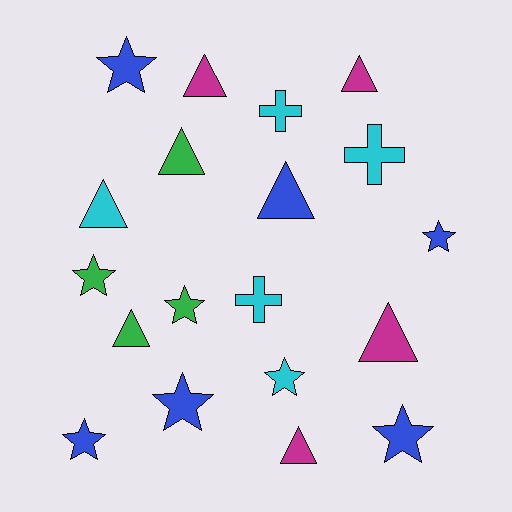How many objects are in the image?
There are 19 objects.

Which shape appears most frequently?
Triangle, with 8 objects.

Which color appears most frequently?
Blue, with 6 objects.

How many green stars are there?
There are 2 green stars.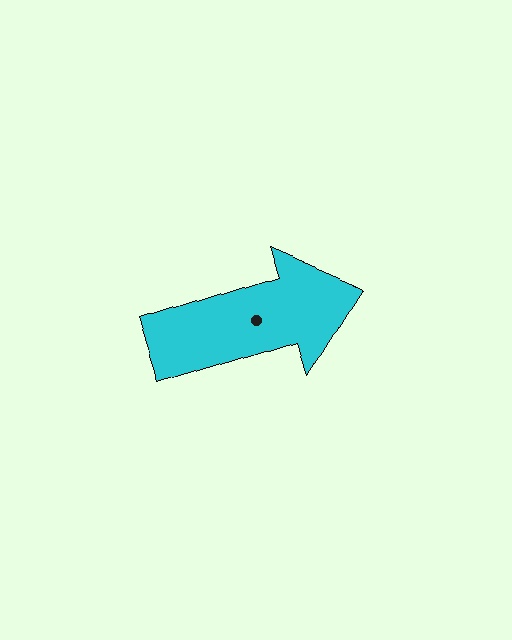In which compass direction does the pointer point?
East.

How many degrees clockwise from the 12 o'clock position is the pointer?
Approximately 72 degrees.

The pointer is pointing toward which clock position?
Roughly 2 o'clock.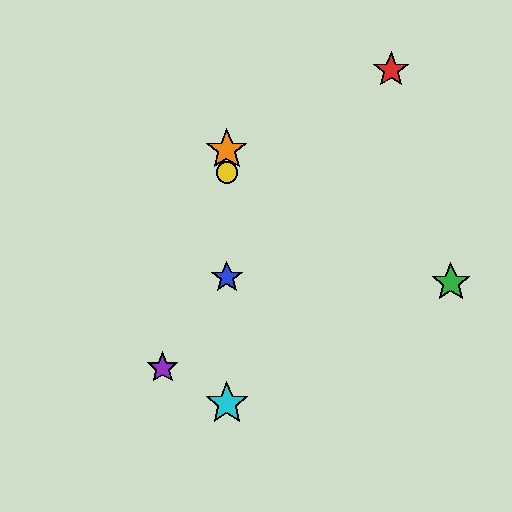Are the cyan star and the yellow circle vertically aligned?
Yes, both are at x≈227.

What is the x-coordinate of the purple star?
The purple star is at x≈163.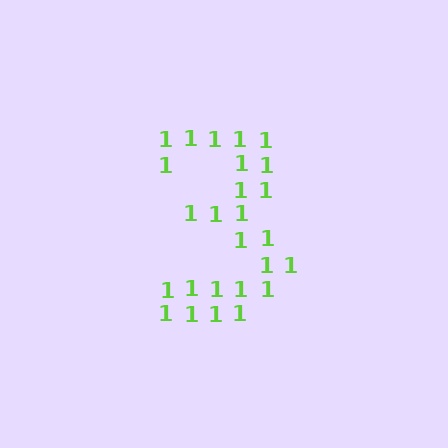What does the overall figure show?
The overall figure shows the digit 3.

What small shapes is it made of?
It is made of small digit 1's.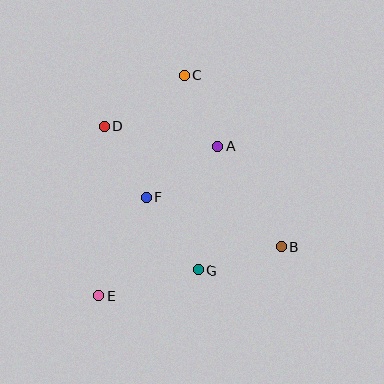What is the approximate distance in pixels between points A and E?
The distance between A and E is approximately 191 pixels.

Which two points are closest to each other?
Points A and C are closest to each other.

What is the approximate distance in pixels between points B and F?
The distance between B and F is approximately 143 pixels.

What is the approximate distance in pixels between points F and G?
The distance between F and G is approximately 89 pixels.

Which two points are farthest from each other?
Points C and E are farthest from each other.